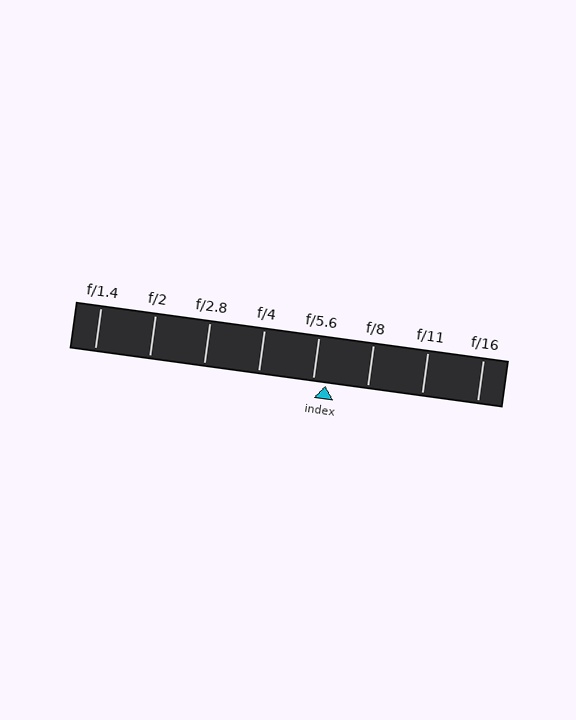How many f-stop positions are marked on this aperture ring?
There are 8 f-stop positions marked.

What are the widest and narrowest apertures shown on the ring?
The widest aperture shown is f/1.4 and the narrowest is f/16.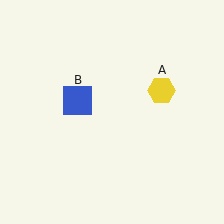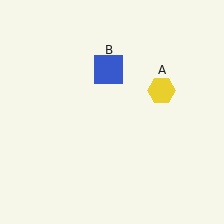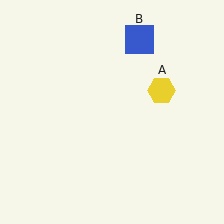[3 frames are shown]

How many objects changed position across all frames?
1 object changed position: blue square (object B).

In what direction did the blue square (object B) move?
The blue square (object B) moved up and to the right.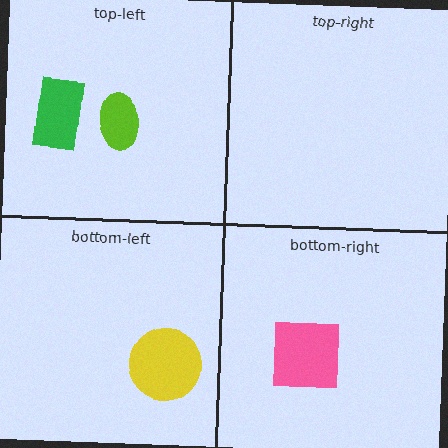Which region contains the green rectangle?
The top-left region.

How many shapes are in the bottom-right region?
1.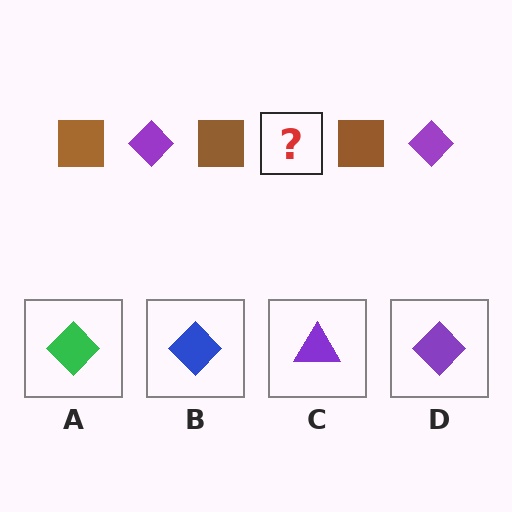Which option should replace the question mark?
Option D.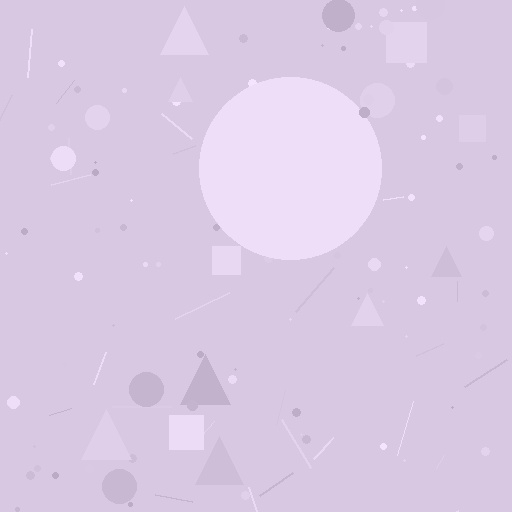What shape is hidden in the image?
A circle is hidden in the image.